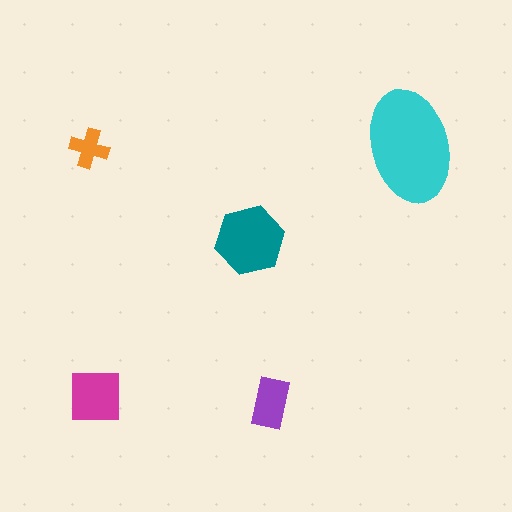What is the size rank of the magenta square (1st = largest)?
3rd.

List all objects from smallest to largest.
The orange cross, the purple rectangle, the magenta square, the teal hexagon, the cyan ellipse.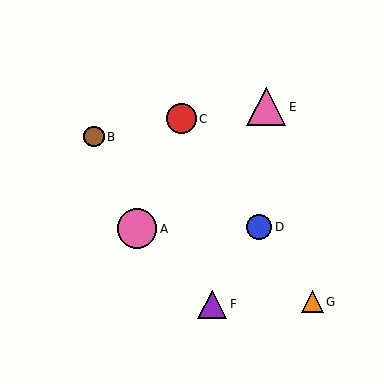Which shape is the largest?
The pink circle (labeled A) is the largest.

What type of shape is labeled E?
Shape E is a pink triangle.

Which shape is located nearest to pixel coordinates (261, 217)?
The blue circle (labeled D) at (259, 227) is nearest to that location.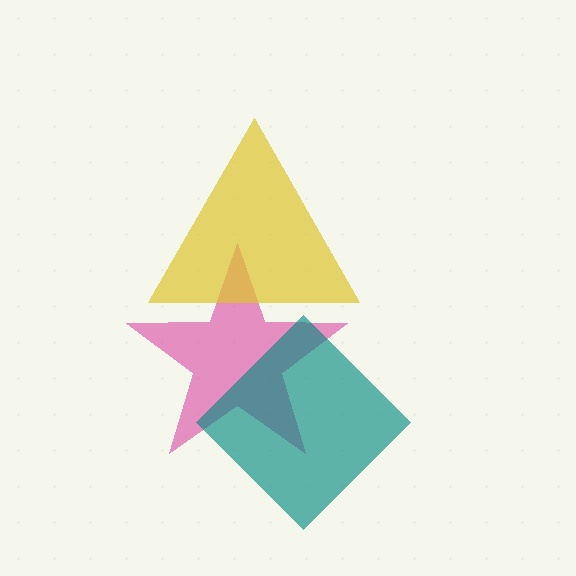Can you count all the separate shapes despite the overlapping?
Yes, there are 3 separate shapes.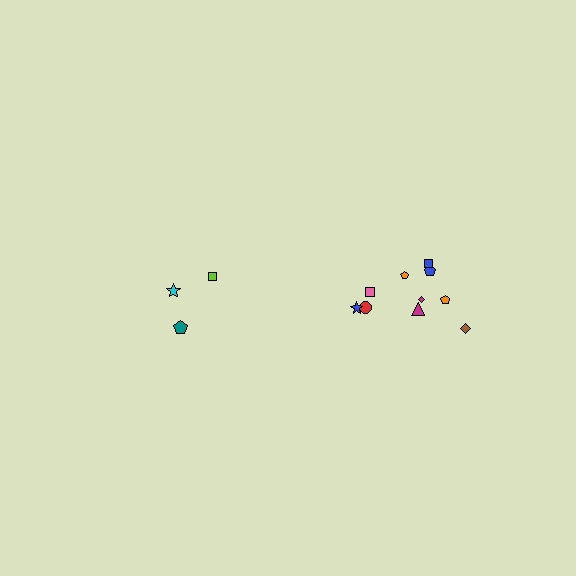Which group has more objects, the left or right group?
The right group.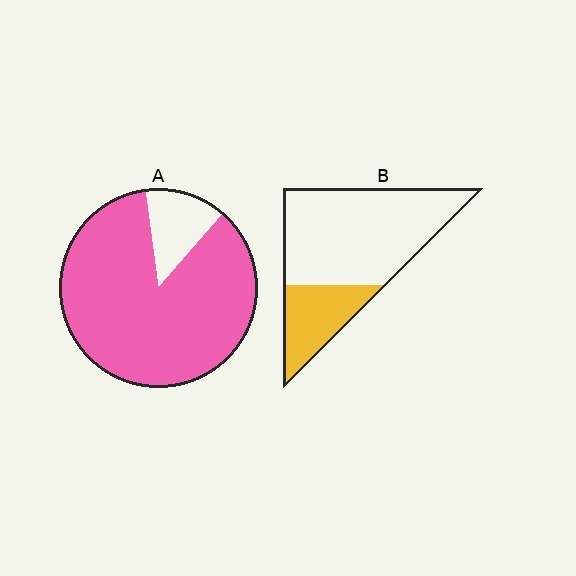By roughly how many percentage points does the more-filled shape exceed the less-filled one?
By roughly 60 percentage points (A over B).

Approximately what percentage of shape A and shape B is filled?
A is approximately 85% and B is approximately 25%.